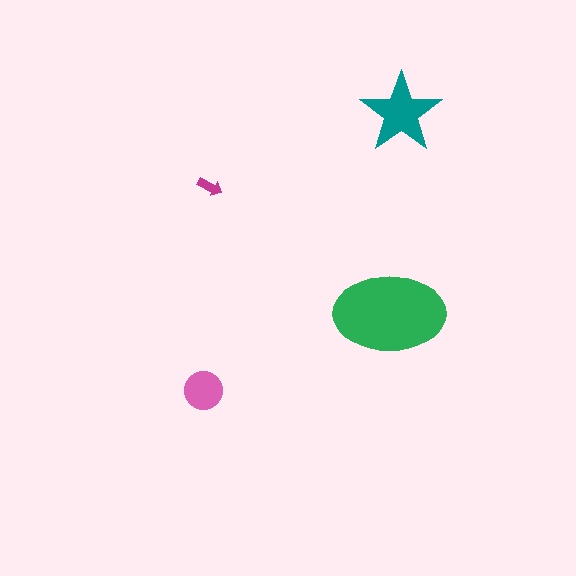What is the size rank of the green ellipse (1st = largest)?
1st.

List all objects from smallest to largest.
The magenta arrow, the pink circle, the teal star, the green ellipse.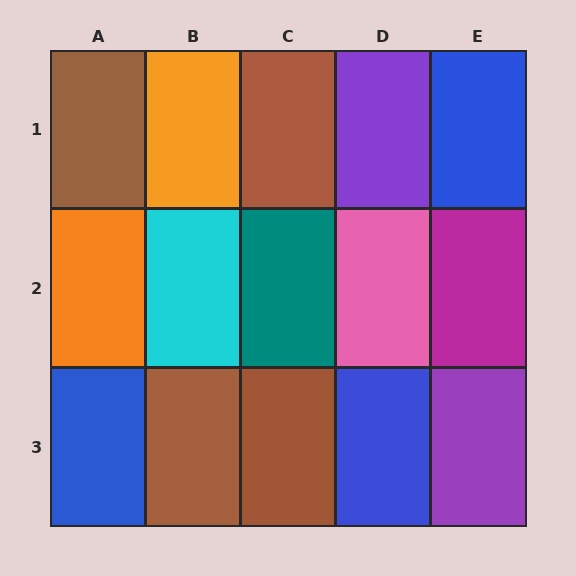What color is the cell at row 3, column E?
Purple.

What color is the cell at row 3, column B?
Brown.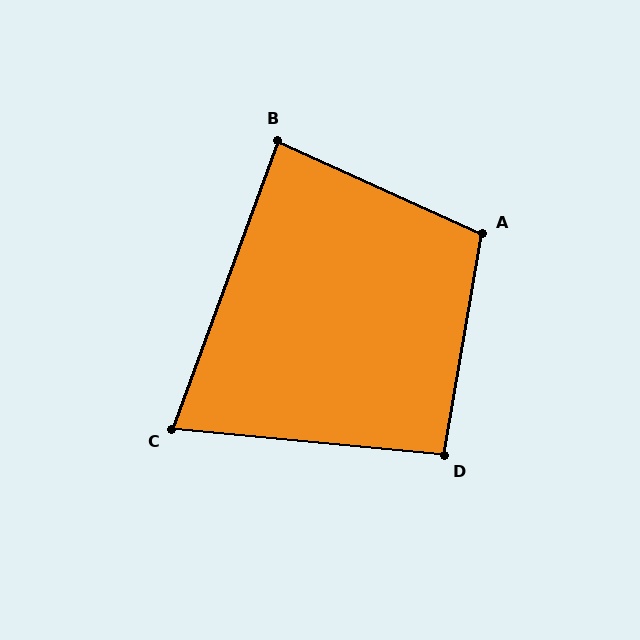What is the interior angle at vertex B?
Approximately 86 degrees (approximately right).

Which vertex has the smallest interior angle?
C, at approximately 75 degrees.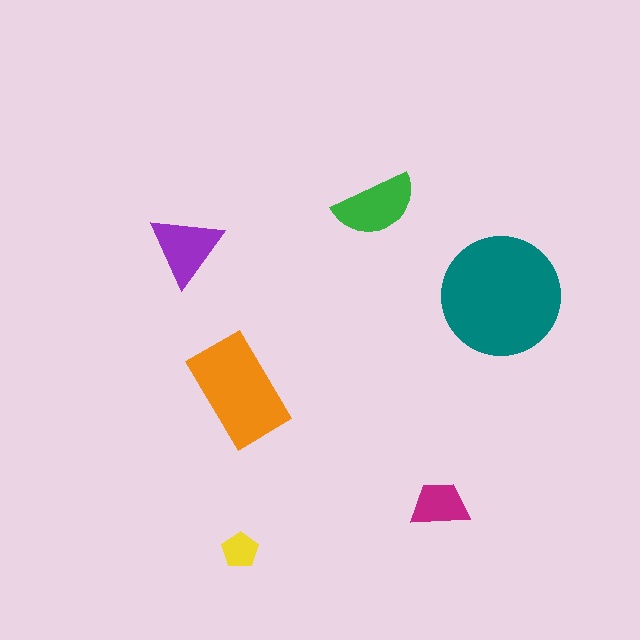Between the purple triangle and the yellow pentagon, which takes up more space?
The purple triangle.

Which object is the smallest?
The yellow pentagon.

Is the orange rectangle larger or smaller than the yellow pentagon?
Larger.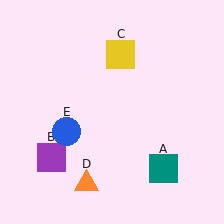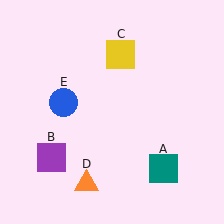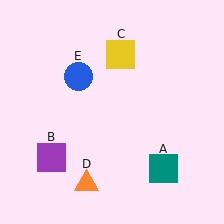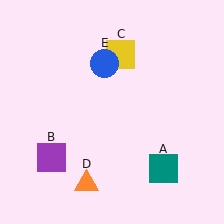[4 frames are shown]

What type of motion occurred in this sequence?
The blue circle (object E) rotated clockwise around the center of the scene.